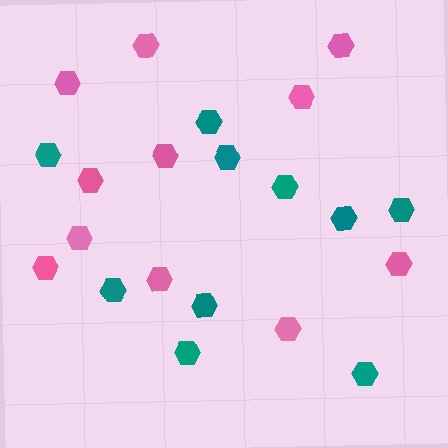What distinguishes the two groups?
There are 2 groups: one group of pink hexagons (11) and one group of teal hexagons (10).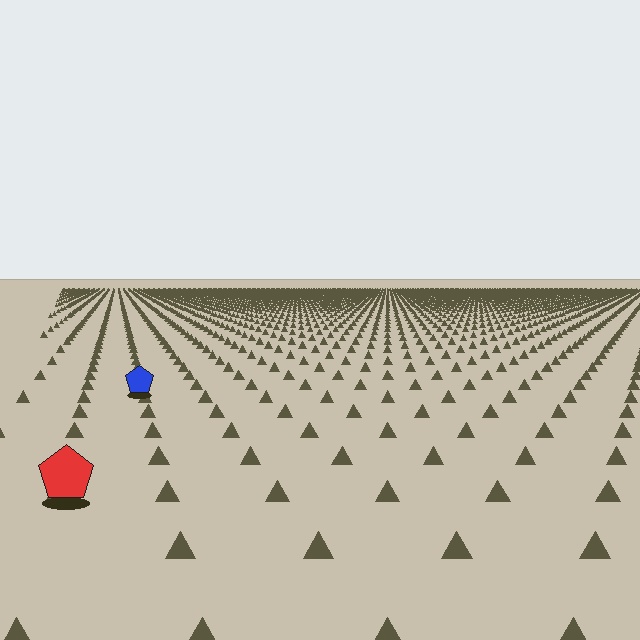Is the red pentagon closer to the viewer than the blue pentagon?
Yes. The red pentagon is closer — you can tell from the texture gradient: the ground texture is coarser near it.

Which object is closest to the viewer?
The red pentagon is closest. The texture marks near it are larger and more spread out.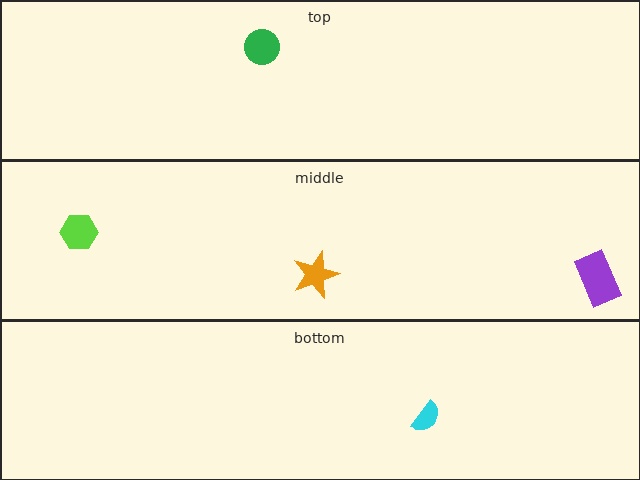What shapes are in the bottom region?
The cyan semicircle.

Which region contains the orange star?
The middle region.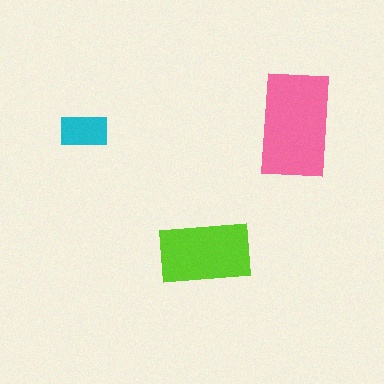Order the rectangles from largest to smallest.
the pink one, the lime one, the cyan one.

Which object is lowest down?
The lime rectangle is bottommost.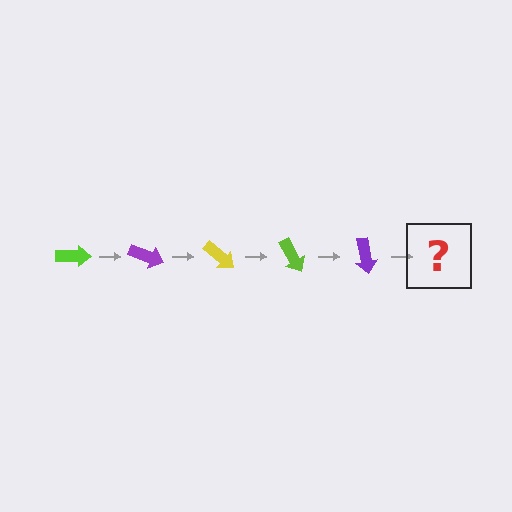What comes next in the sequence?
The next element should be a yellow arrow, rotated 100 degrees from the start.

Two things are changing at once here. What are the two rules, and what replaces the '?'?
The two rules are that it rotates 20 degrees each step and the color cycles through lime, purple, and yellow. The '?' should be a yellow arrow, rotated 100 degrees from the start.